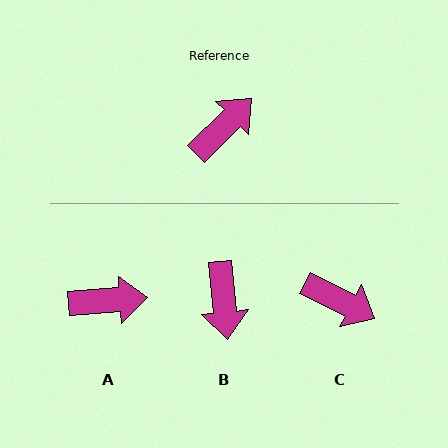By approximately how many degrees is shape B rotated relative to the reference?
Approximately 129 degrees clockwise.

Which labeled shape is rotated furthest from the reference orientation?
B, about 129 degrees away.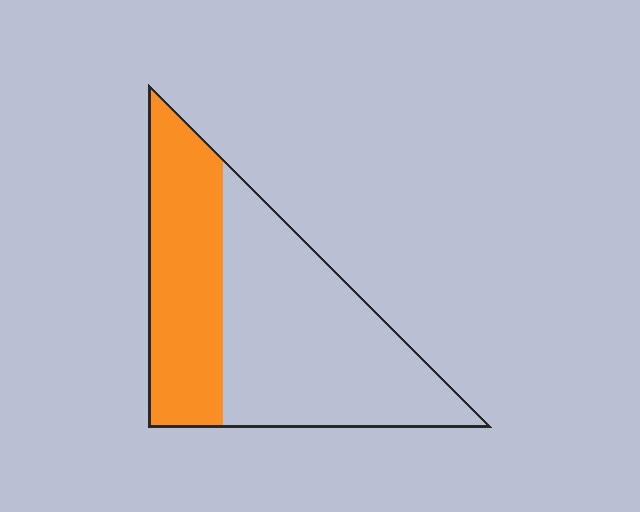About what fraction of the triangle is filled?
About two fifths (2/5).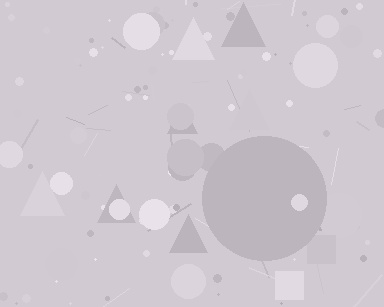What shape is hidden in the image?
A circle is hidden in the image.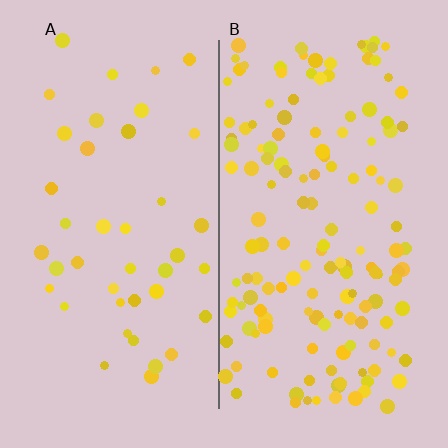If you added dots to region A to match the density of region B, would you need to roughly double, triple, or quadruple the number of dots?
Approximately quadruple.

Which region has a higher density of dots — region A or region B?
B (the right).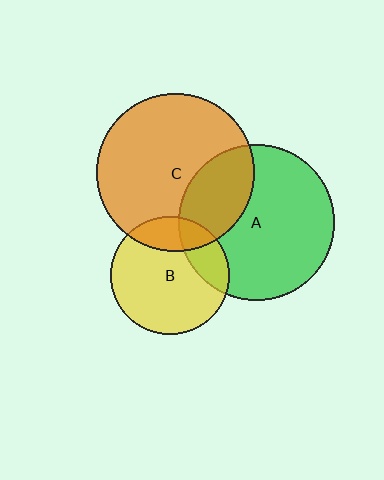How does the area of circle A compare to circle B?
Approximately 1.7 times.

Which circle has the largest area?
Circle C (orange).